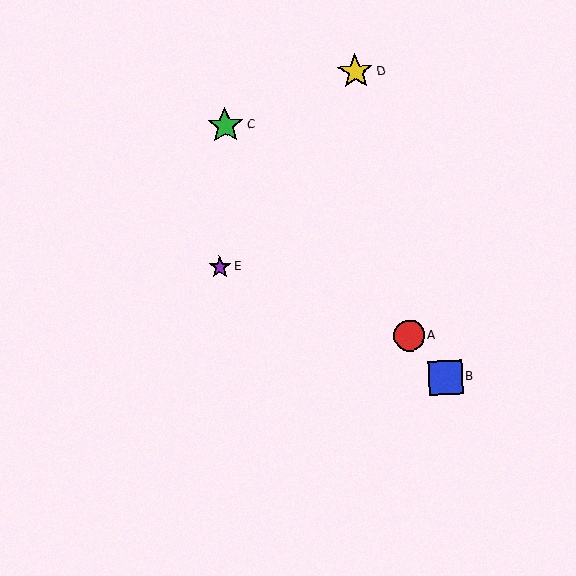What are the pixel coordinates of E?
Object E is at (220, 267).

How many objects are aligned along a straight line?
3 objects (A, B, C) are aligned along a straight line.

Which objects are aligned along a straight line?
Objects A, B, C are aligned along a straight line.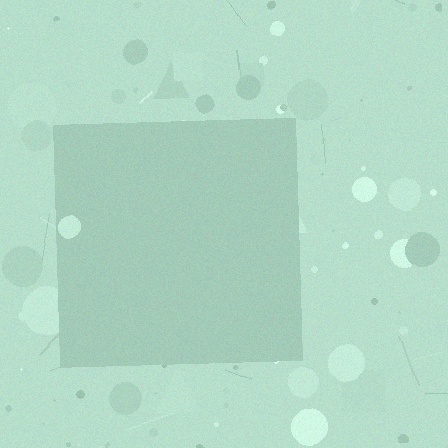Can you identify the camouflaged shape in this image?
The camouflaged shape is a square.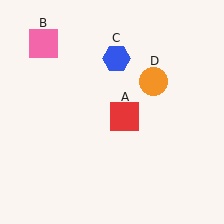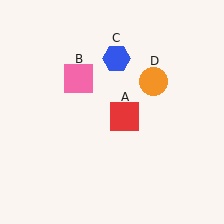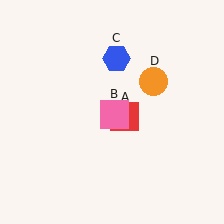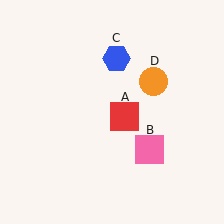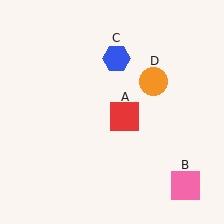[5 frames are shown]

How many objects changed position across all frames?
1 object changed position: pink square (object B).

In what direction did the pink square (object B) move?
The pink square (object B) moved down and to the right.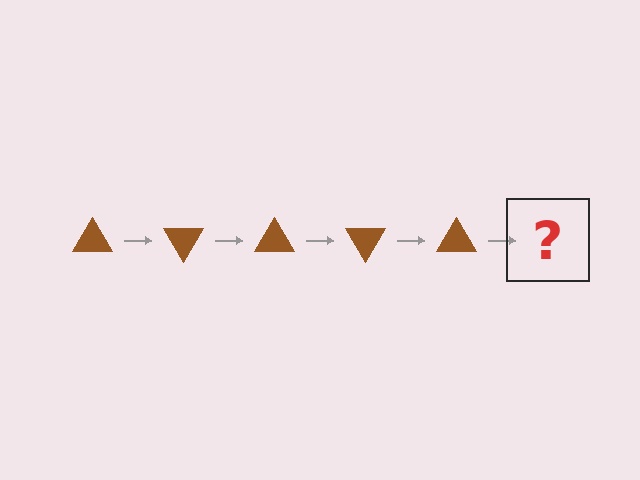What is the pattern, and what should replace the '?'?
The pattern is that the triangle rotates 60 degrees each step. The '?' should be a brown triangle rotated 300 degrees.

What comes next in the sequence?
The next element should be a brown triangle rotated 300 degrees.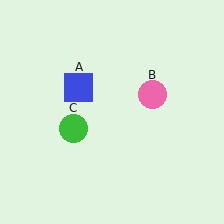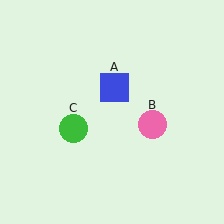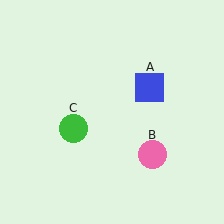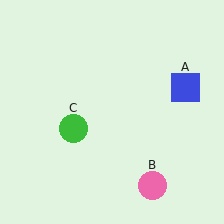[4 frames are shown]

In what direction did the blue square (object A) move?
The blue square (object A) moved right.